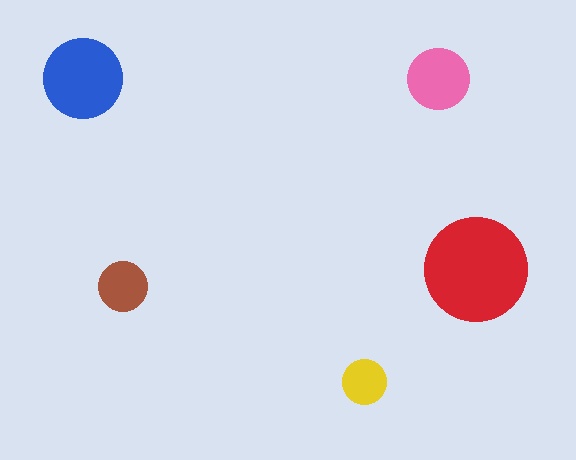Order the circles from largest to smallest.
the red one, the blue one, the pink one, the brown one, the yellow one.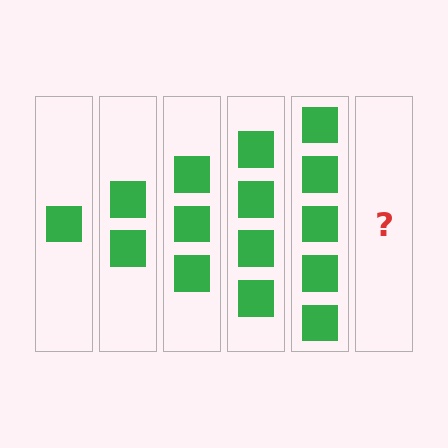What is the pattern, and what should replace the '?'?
The pattern is that each step adds one more square. The '?' should be 6 squares.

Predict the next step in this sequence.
The next step is 6 squares.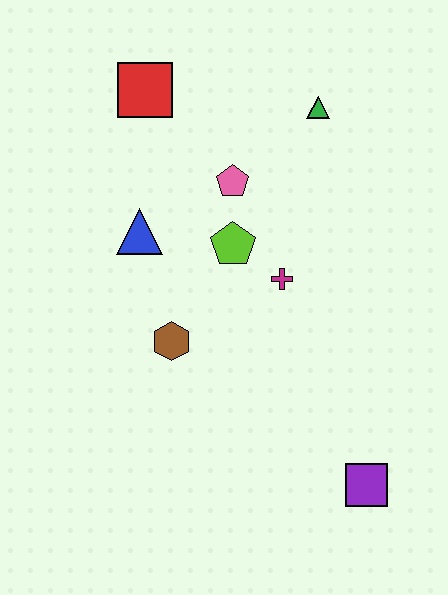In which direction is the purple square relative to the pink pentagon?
The purple square is below the pink pentagon.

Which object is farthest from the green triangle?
The purple square is farthest from the green triangle.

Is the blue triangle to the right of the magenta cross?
No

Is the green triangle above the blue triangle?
Yes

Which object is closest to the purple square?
The magenta cross is closest to the purple square.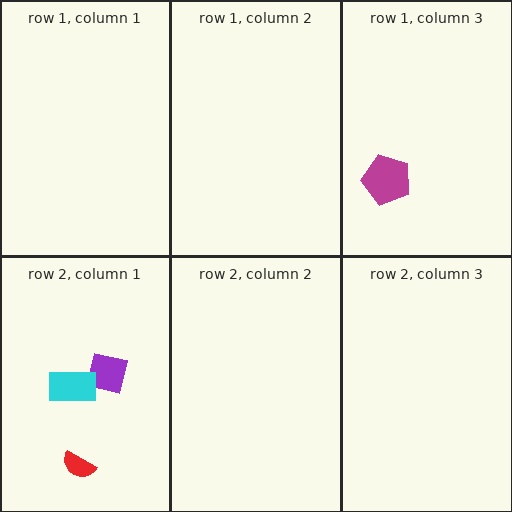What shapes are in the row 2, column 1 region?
The red semicircle, the purple square, the cyan rectangle.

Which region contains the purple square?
The row 2, column 1 region.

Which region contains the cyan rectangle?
The row 2, column 1 region.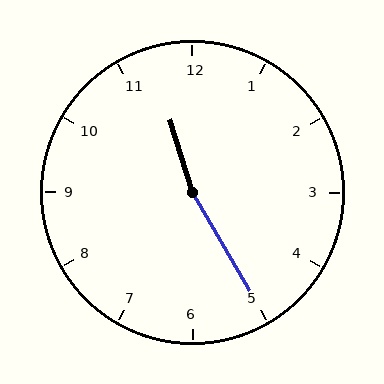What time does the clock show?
11:25.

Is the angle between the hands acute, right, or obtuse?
It is obtuse.